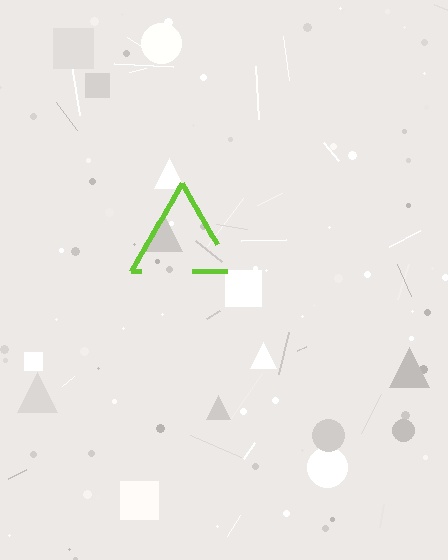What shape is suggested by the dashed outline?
The dashed outline suggests a triangle.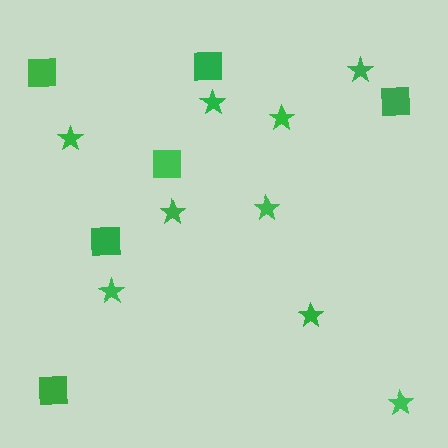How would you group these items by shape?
There are 2 groups: one group of stars (9) and one group of squares (6).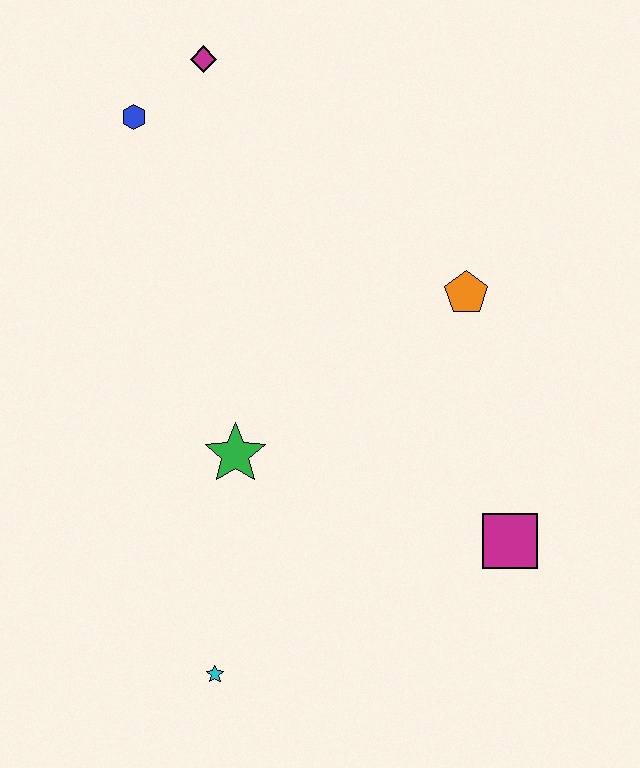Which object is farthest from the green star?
The magenta diamond is farthest from the green star.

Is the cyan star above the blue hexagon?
No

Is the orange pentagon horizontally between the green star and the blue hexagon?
No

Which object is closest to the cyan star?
The green star is closest to the cyan star.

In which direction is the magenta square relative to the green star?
The magenta square is to the right of the green star.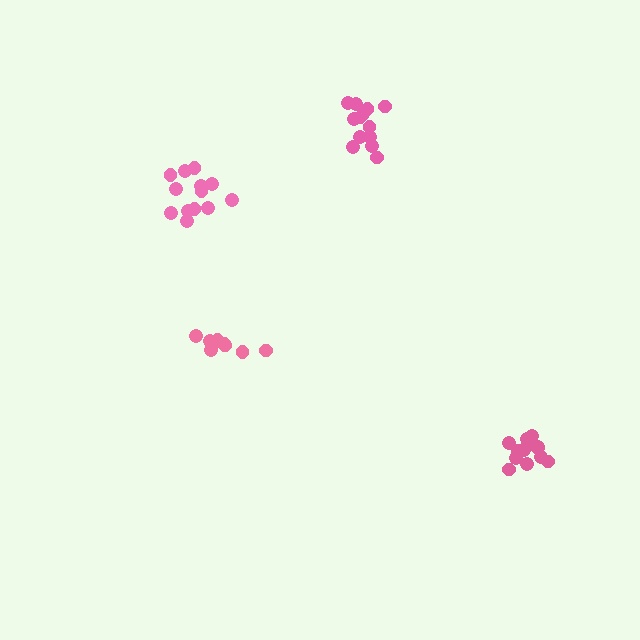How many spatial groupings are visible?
There are 4 spatial groupings.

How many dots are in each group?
Group 1: 13 dots, Group 2: 14 dots, Group 3: 9 dots, Group 4: 13 dots (49 total).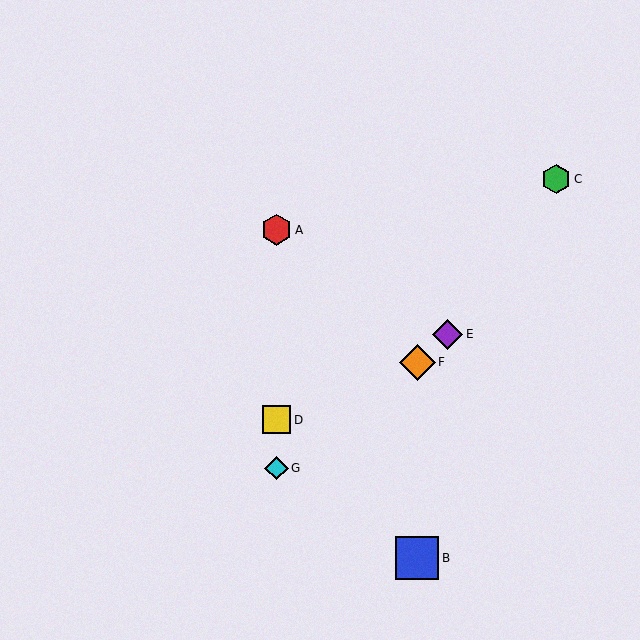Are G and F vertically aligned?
No, G is at x≈276 and F is at x≈417.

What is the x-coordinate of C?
Object C is at x≈556.